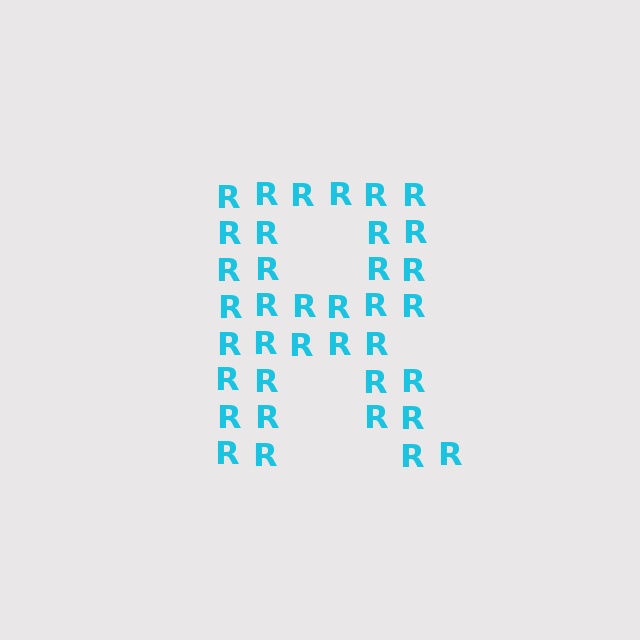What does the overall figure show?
The overall figure shows the letter R.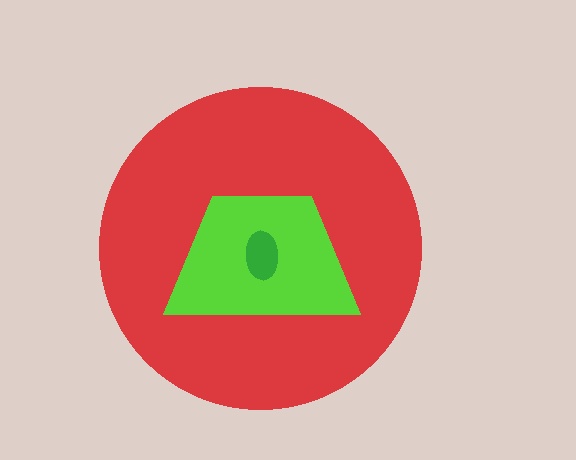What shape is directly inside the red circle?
The lime trapezoid.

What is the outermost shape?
The red circle.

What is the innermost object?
The green ellipse.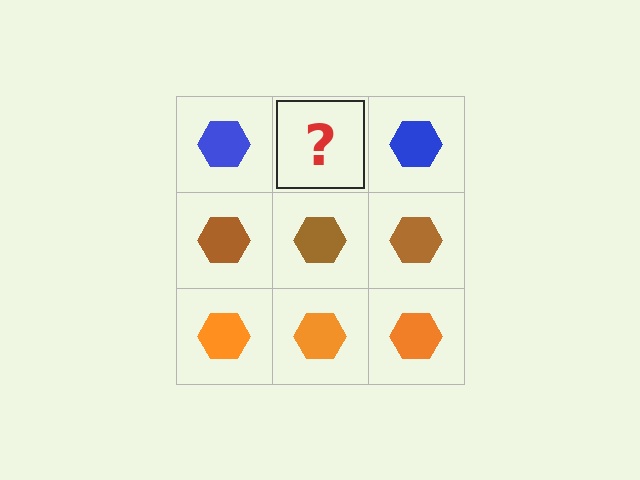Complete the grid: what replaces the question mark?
The question mark should be replaced with a blue hexagon.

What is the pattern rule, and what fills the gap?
The rule is that each row has a consistent color. The gap should be filled with a blue hexagon.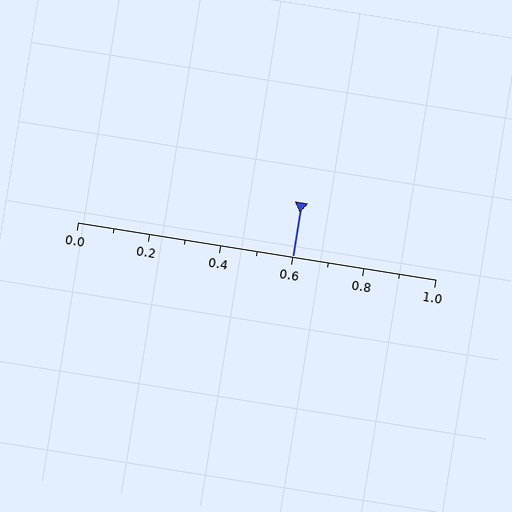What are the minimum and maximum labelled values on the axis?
The axis runs from 0.0 to 1.0.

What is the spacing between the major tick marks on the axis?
The major ticks are spaced 0.2 apart.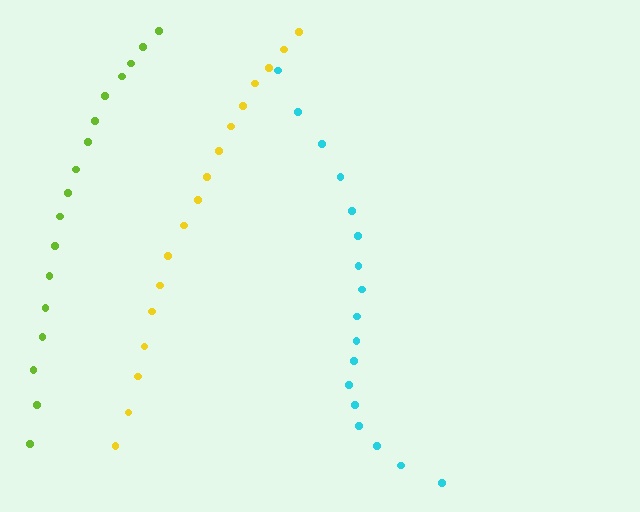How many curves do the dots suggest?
There are 3 distinct paths.